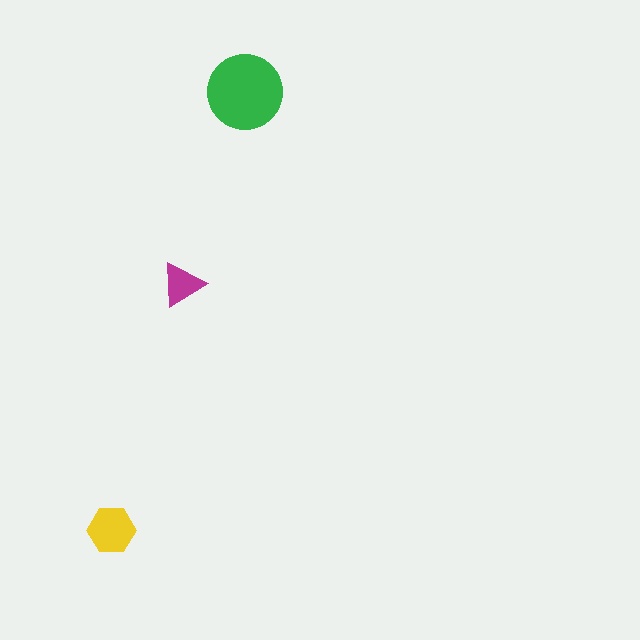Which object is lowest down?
The yellow hexagon is bottommost.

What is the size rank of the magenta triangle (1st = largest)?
3rd.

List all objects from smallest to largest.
The magenta triangle, the yellow hexagon, the green circle.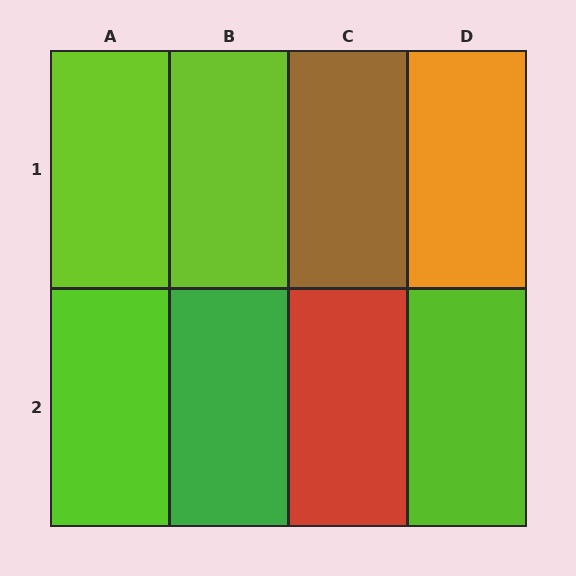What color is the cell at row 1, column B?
Lime.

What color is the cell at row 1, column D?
Orange.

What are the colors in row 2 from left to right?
Lime, green, red, lime.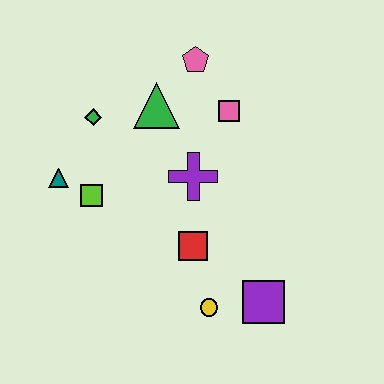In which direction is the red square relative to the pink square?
The red square is below the pink square.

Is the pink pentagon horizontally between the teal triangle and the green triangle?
No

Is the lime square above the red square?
Yes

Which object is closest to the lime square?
The teal triangle is closest to the lime square.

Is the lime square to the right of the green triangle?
No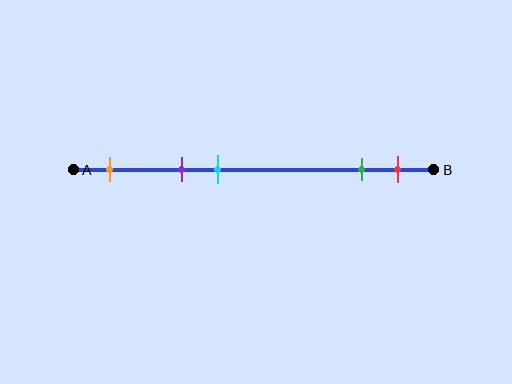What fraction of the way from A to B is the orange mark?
The orange mark is approximately 10% (0.1) of the way from A to B.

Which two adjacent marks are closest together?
The green and red marks are the closest adjacent pair.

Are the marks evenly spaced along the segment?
No, the marks are not evenly spaced.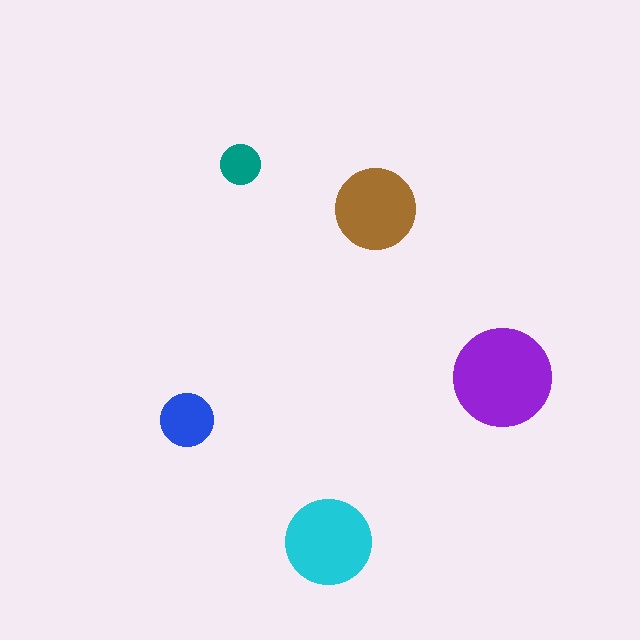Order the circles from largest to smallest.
the purple one, the cyan one, the brown one, the blue one, the teal one.